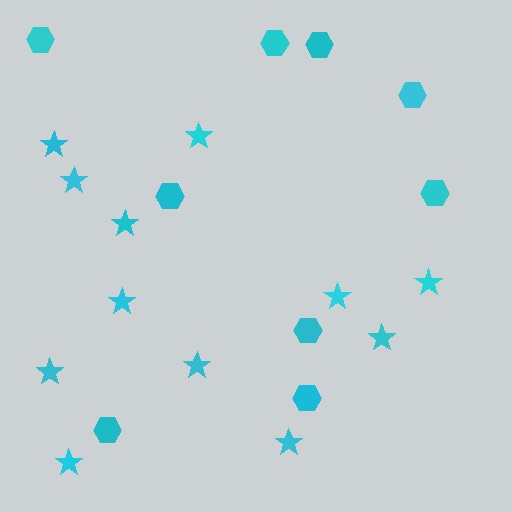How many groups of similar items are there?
There are 2 groups: one group of stars (12) and one group of hexagons (9).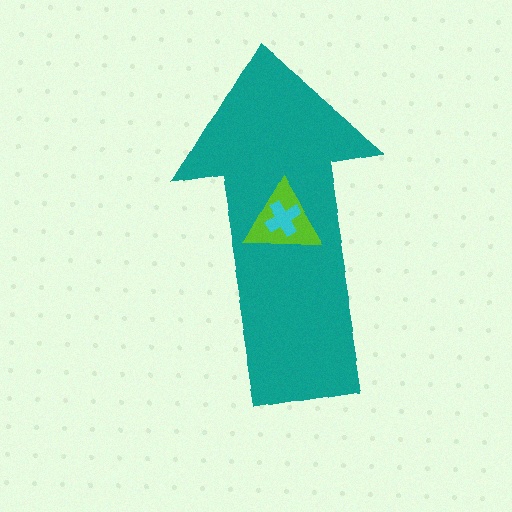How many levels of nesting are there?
3.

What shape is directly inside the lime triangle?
The cyan cross.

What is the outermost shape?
The teal arrow.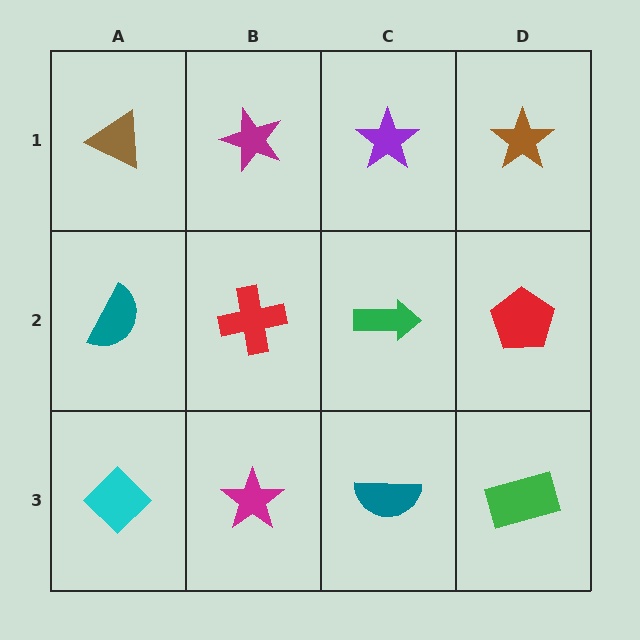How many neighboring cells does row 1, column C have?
3.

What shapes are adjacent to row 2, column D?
A brown star (row 1, column D), a green rectangle (row 3, column D), a green arrow (row 2, column C).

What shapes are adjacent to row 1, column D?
A red pentagon (row 2, column D), a purple star (row 1, column C).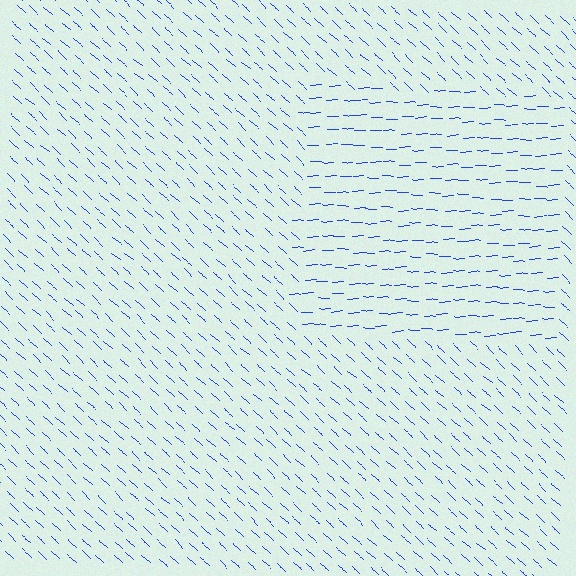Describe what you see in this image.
The image is filled with small blue line segments. A rectangle region in the image has lines oriented differently from the surrounding lines, creating a visible texture boundary.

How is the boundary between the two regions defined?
The boundary is defined purely by a change in line orientation (approximately 45 degrees difference). All lines are the same color and thickness.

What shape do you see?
I see a rectangle.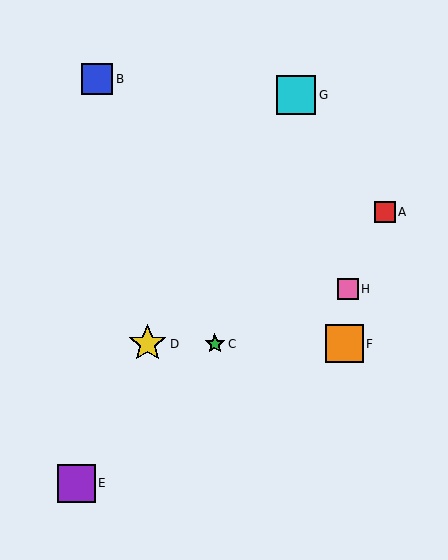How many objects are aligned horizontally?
3 objects (C, D, F) are aligned horizontally.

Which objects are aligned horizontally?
Objects C, D, F are aligned horizontally.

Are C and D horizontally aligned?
Yes, both are at y≈344.